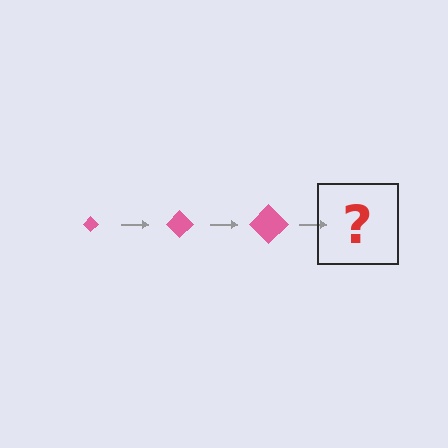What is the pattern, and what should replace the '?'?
The pattern is that the diamond gets progressively larger each step. The '?' should be a pink diamond, larger than the previous one.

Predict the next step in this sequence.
The next step is a pink diamond, larger than the previous one.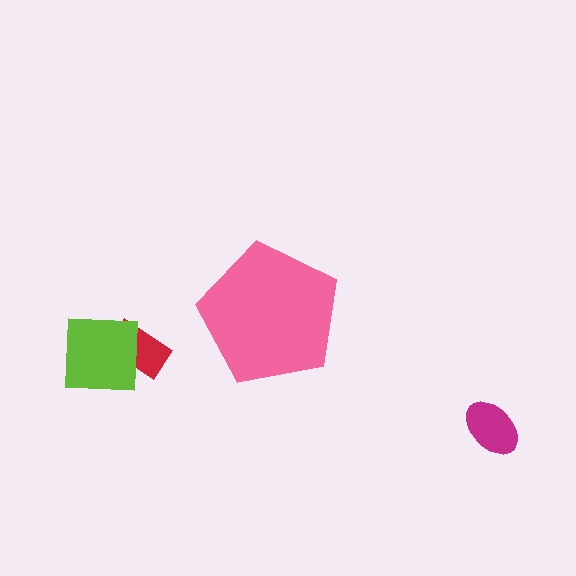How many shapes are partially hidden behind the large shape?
0 shapes are partially hidden.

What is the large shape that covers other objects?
A pink pentagon.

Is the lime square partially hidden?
No, the lime square is fully visible.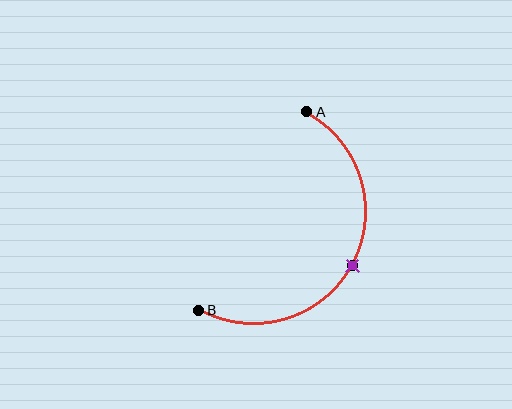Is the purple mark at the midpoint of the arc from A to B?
Yes. The purple mark lies on the arc at equal arc-length from both A and B — it is the arc midpoint.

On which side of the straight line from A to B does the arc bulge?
The arc bulges to the right of the straight line connecting A and B.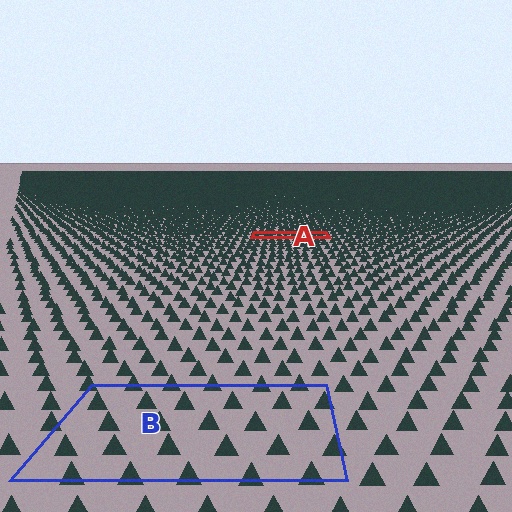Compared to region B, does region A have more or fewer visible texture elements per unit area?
Region A has more texture elements per unit area — they are packed more densely because it is farther away.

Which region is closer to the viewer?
Region B is closer. The texture elements there are larger and more spread out.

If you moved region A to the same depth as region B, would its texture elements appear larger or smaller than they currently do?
They would appear larger. At a closer depth, the same texture elements are projected at a bigger on-screen size.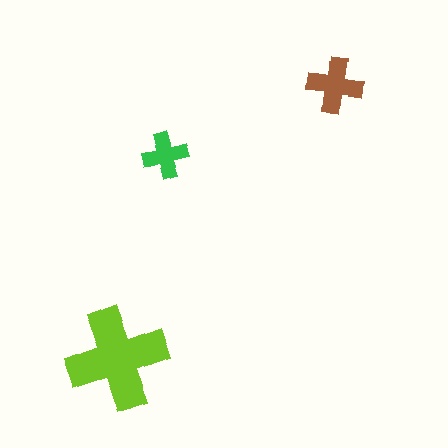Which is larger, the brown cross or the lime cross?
The lime one.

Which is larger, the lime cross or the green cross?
The lime one.